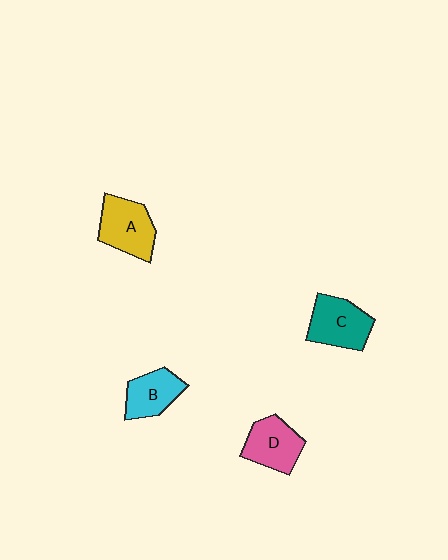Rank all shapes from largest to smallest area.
From largest to smallest: C (teal), A (yellow), D (pink), B (cyan).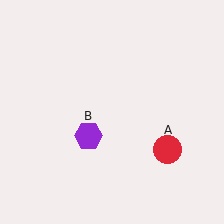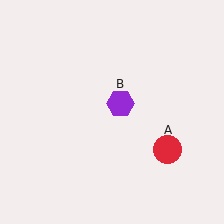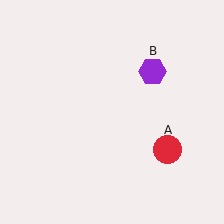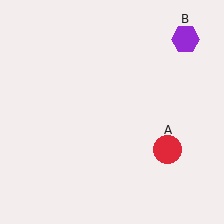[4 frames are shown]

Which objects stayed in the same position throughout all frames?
Red circle (object A) remained stationary.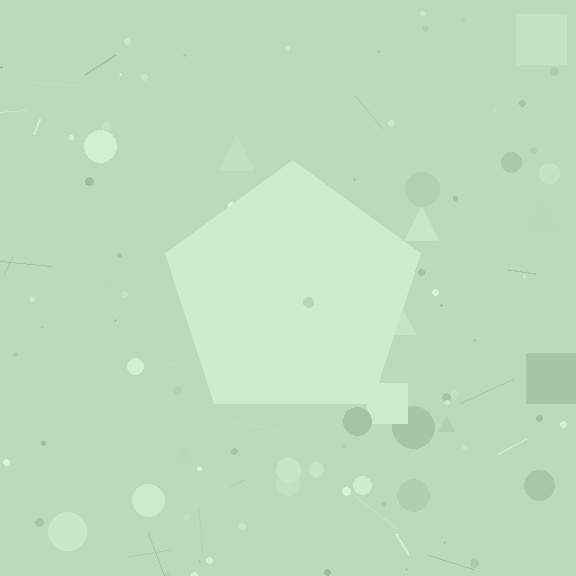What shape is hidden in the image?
A pentagon is hidden in the image.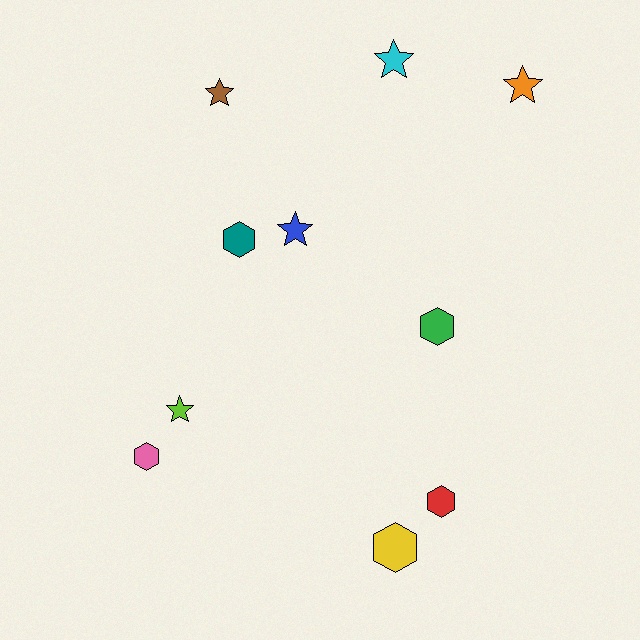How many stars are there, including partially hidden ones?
There are 5 stars.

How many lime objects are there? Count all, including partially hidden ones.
There is 1 lime object.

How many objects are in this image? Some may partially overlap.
There are 10 objects.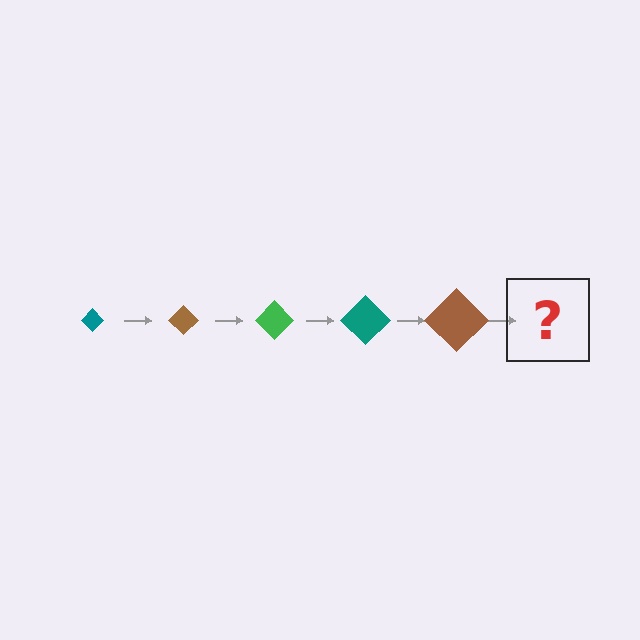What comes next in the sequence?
The next element should be a green diamond, larger than the previous one.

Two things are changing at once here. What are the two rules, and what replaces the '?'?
The two rules are that the diamond grows larger each step and the color cycles through teal, brown, and green. The '?' should be a green diamond, larger than the previous one.